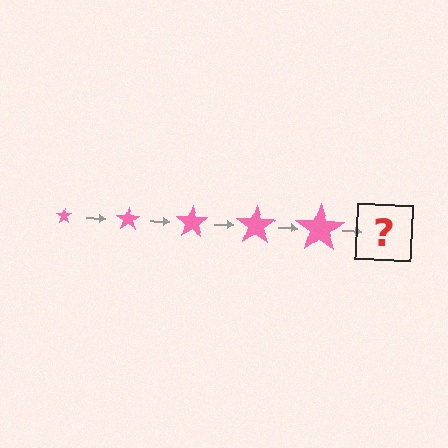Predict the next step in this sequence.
The next step is a pink star, larger than the previous one.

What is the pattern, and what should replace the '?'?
The pattern is that the star gets progressively larger each step. The '?' should be a pink star, larger than the previous one.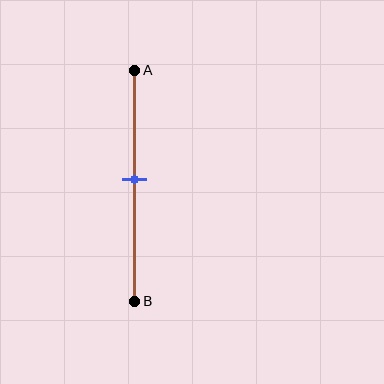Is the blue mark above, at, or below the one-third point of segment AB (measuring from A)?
The blue mark is below the one-third point of segment AB.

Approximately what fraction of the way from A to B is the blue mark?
The blue mark is approximately 45% of the way from A to B.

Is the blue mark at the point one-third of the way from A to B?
No, the mark is at about 45% from A, not at the 33% one-third point.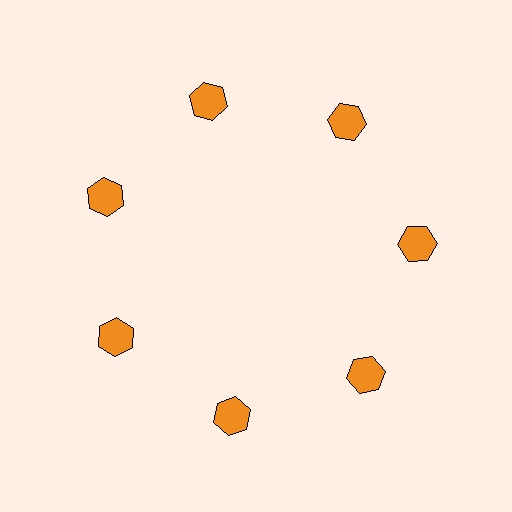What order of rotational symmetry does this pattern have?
This pattern has 7-fold rotational symmetry.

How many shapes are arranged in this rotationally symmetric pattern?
There are 7 shapes, arranged in 7 groups of 1.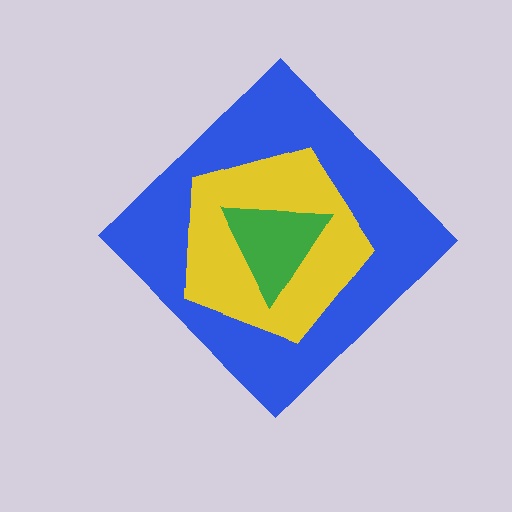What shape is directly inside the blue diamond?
The yellow pentagon.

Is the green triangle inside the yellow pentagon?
Yes.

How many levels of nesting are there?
3.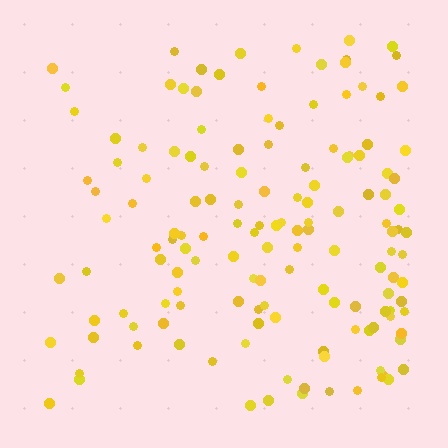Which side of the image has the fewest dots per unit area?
The left.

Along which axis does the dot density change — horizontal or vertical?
Horizontal.